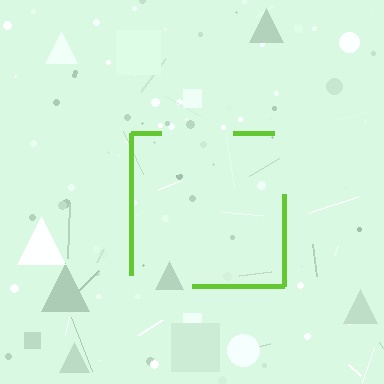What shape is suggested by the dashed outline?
The dashed outline suggests a square.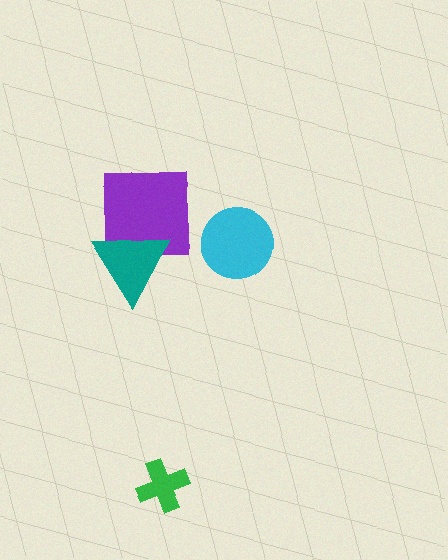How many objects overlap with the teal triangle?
1 object overlaps with the teal triangle.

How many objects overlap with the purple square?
1 object overlaps with the purple square.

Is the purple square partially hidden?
Yes, it is partially covered by another shape.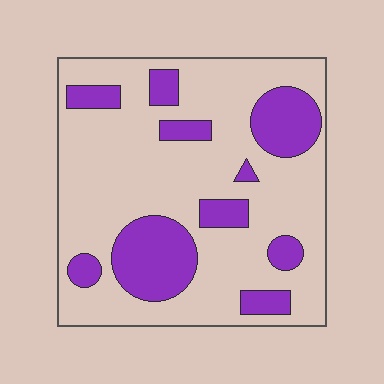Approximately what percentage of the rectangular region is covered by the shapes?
Approximately 25%.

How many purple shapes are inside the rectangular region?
10.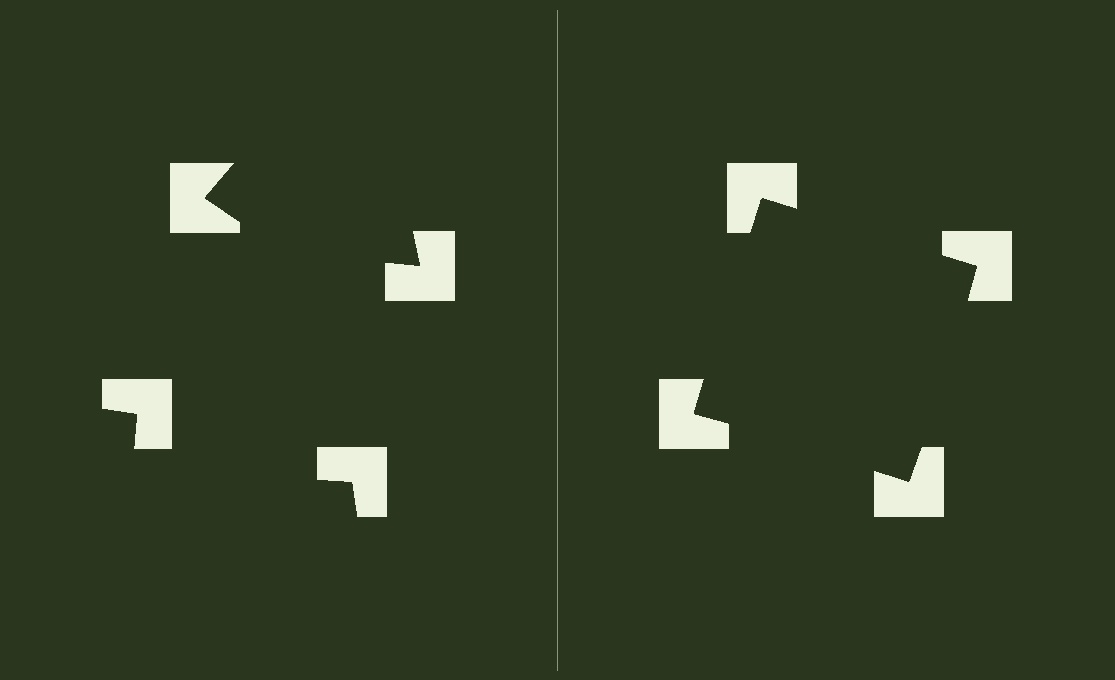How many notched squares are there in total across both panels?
8 — 4 on each side.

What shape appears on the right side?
An illusory square.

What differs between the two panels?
The notched squares are positioned identically on both sides; only the wedge orientations differ. On the right they align to a square; on the left they are misaligned.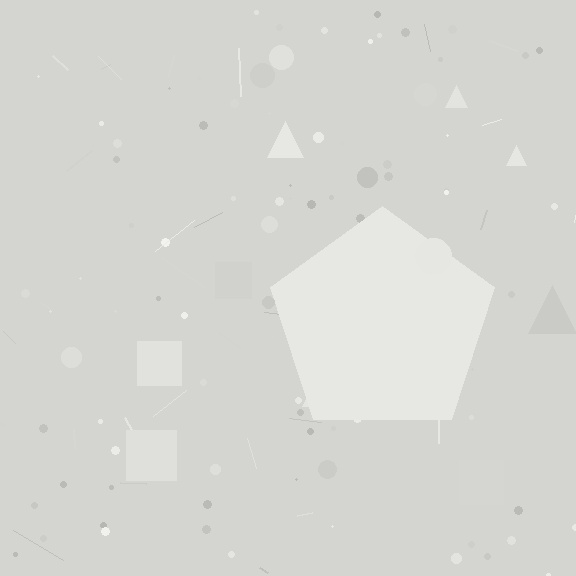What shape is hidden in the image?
A pentagon is hidden in the image.